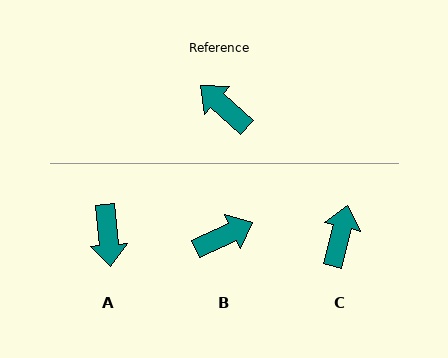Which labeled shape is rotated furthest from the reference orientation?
A, about 137 degrees away.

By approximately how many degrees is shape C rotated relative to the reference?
Approximately 62 degrees clockwise.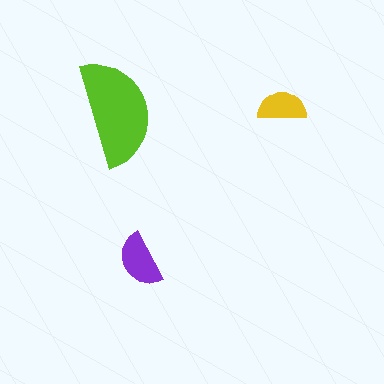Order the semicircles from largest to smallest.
the lime one, the purple one, the yellow one.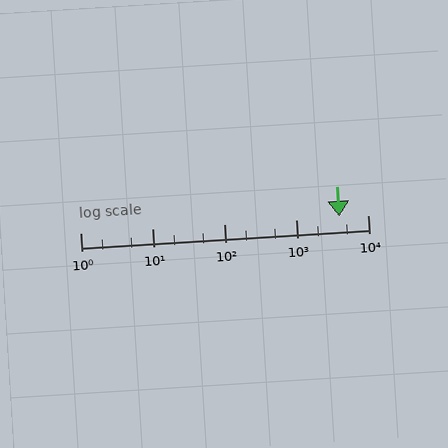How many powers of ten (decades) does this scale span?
The scale spans 4 decades, from 1 to 10000.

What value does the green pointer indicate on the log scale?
The pointer indicates approximately 4000.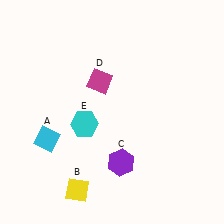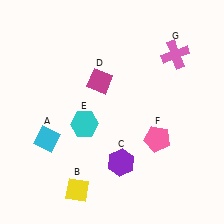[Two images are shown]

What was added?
A pink pentagon (F), a pink cross (G) were added in Image 2.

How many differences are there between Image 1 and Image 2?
There are 2 differences between the two images.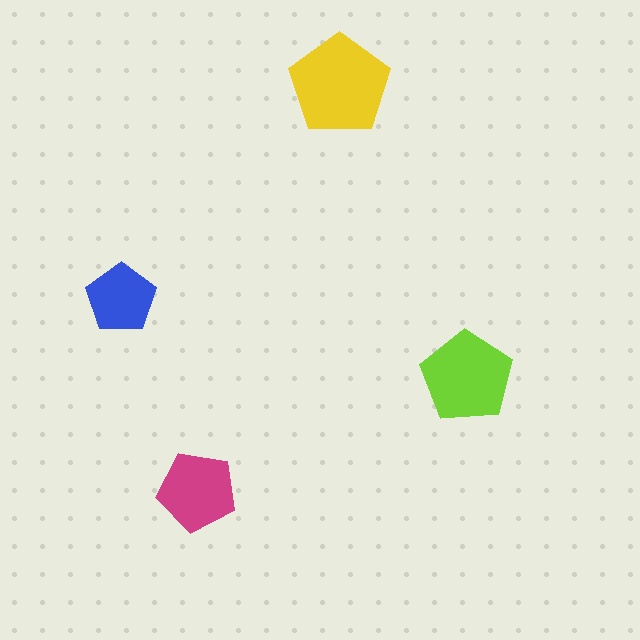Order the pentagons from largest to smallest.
the yellow one, the lime one, the magenta one, the blue one.